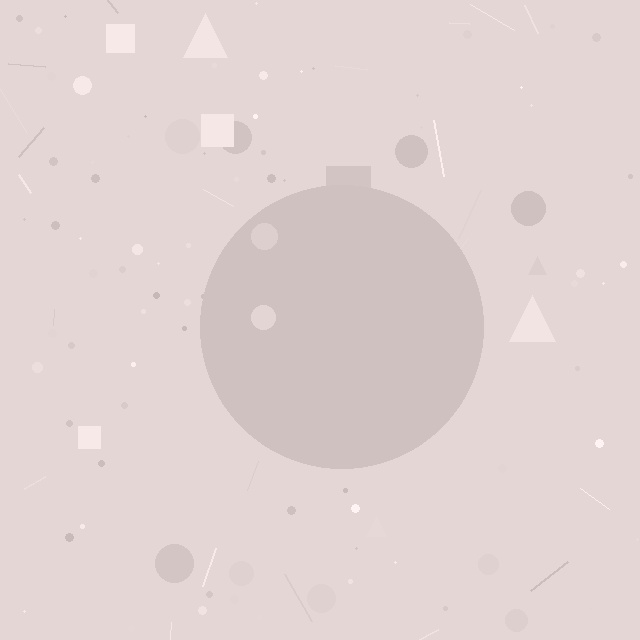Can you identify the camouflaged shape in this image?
The camouflaged shape is a circle.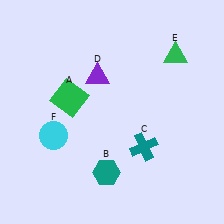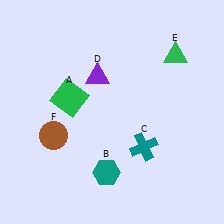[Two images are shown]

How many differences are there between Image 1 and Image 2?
There is 1 difference between the two images.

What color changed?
The circle (F) changed from cyan in Image 1 to brown in Image 2.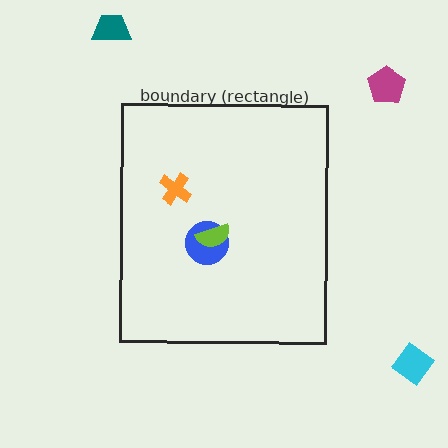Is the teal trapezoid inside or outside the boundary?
Outside.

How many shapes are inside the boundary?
3 inside, 3 outside.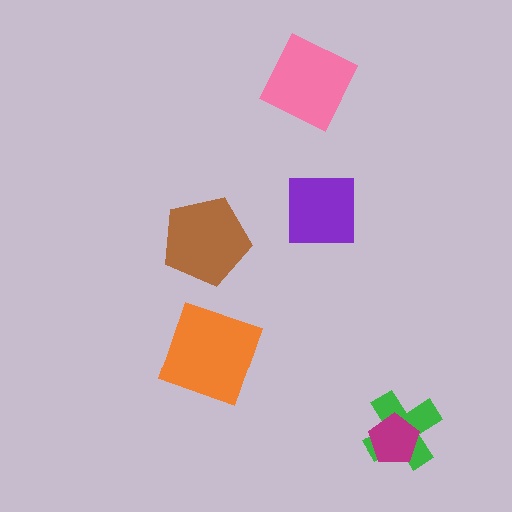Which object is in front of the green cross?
The magenta pentagon is in front of the green cross.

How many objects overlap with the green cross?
1 object overlaps with the green cross.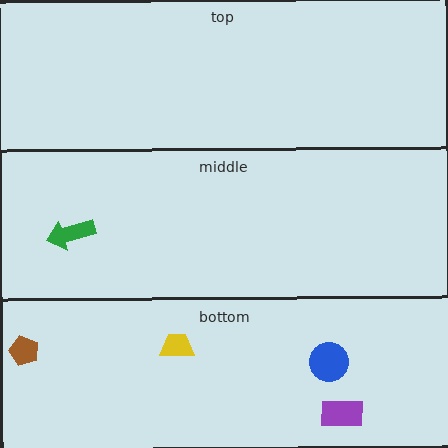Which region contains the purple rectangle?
The bottom region.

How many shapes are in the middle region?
1.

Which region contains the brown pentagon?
The bottom region.